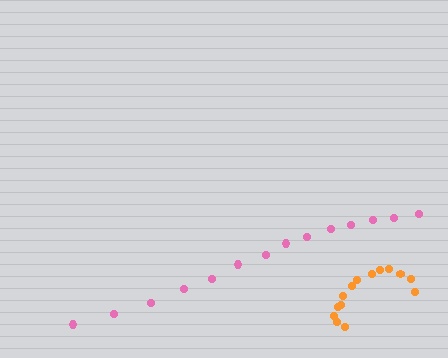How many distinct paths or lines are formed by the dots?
There are 2 distinct paths.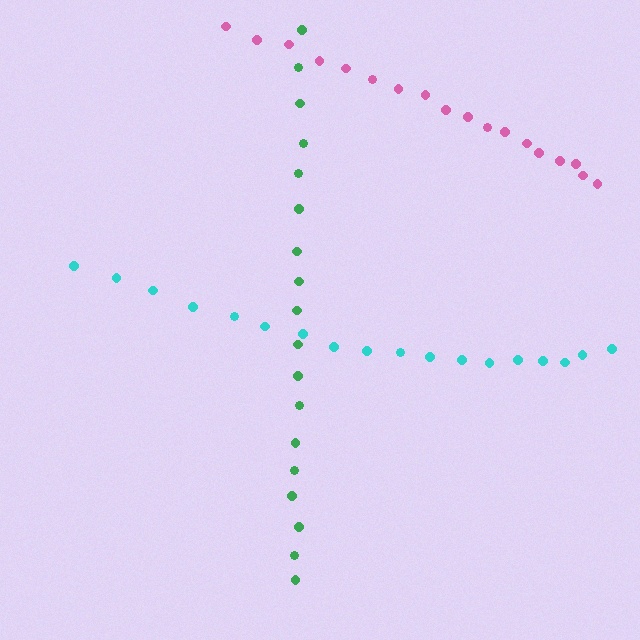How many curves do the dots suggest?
There are 3 distinct paths.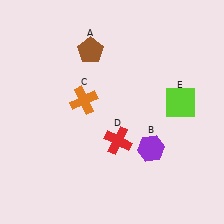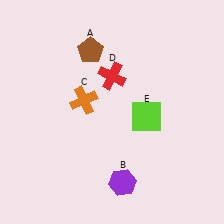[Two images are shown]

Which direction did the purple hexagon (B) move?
The purple hexagon (B) moved down.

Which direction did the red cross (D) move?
The red cross (D) moved up.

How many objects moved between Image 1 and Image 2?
3 objects moved between the two images.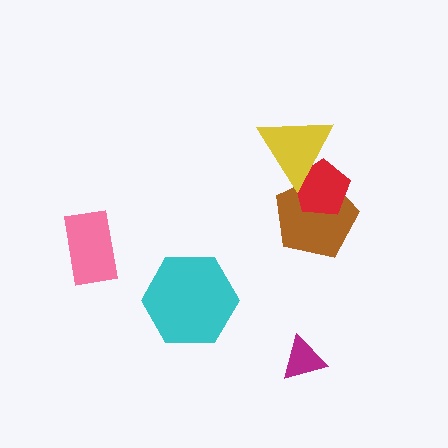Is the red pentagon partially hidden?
Yes, it is partially covered by another shape.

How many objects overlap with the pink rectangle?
0 objects overlap with the pink rectangle.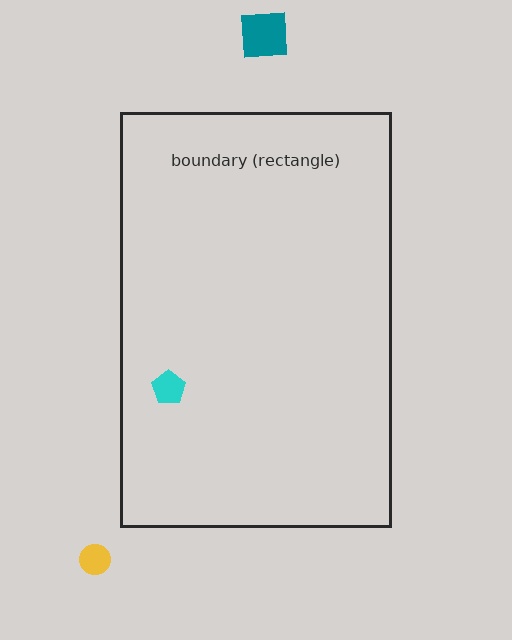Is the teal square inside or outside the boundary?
Outside.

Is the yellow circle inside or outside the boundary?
Outside.